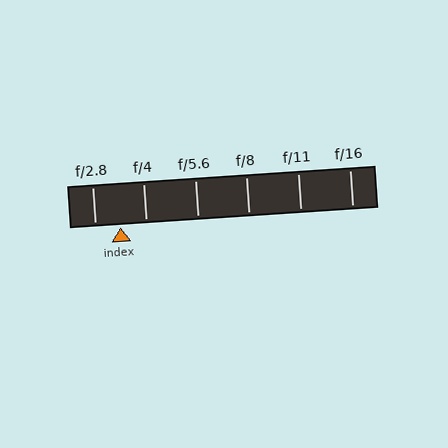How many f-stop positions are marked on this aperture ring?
There are 6 f-stop positions marked.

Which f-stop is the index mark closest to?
The index mark is closest to f/2.8.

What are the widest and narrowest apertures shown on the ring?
The widest aperture shown is f/2.8 and the narrowest is f/16.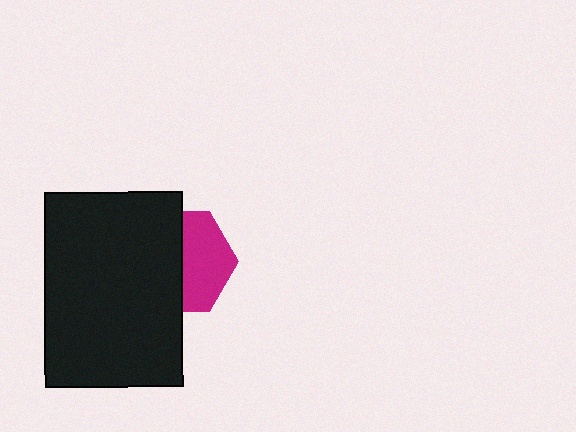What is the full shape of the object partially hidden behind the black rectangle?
The partially hidden object is a magenta hexagon.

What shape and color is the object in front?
The object in front is a black rectangle.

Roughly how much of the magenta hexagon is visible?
About half of it is visible (roughly 47%).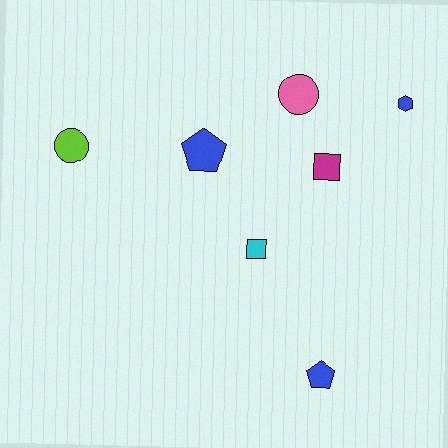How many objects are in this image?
There are 7 objects.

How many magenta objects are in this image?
There is 1 magenta object.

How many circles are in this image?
There are 2 circles.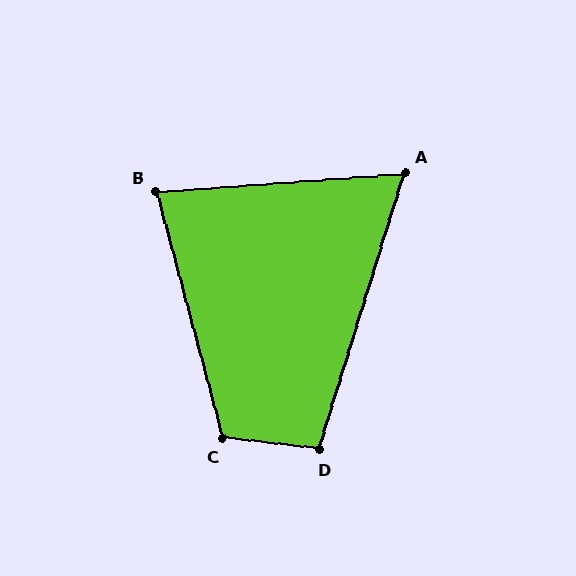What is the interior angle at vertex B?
Approximately 79 degrees (acute).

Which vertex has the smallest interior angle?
A, at approximately 69 degrees.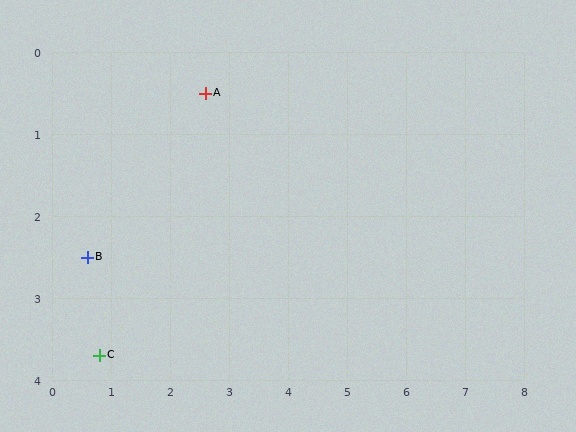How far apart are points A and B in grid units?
Points A and B are about 2.8 grid units apart.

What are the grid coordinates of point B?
Point B is at approximately (0.6, 2.5).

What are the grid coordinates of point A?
Point A is at approximately (2.6, 0.5).